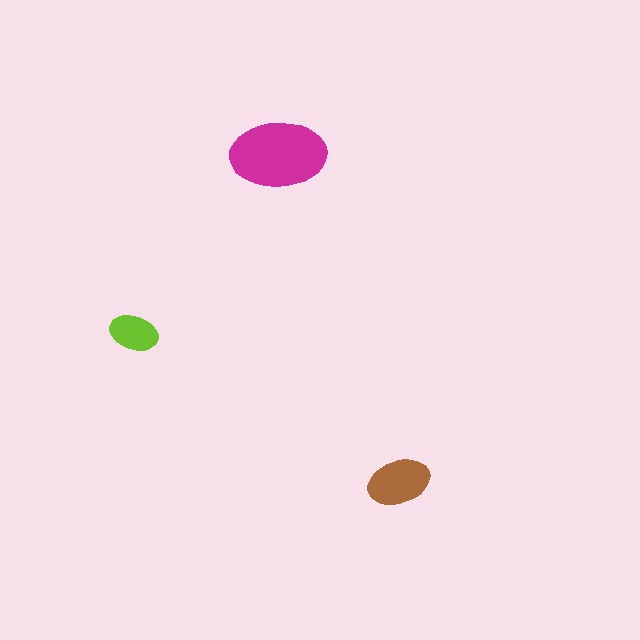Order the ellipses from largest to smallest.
the magenta one, the brown one, the lime one.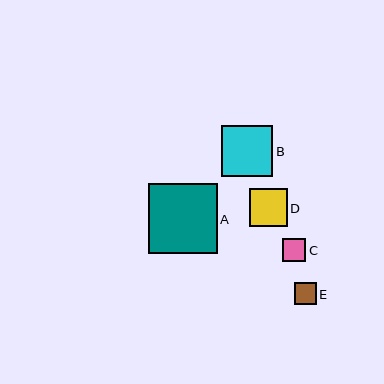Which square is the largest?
Square A is the largest with a size of approximately 69 pixels.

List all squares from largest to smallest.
From largest to smallest: A, B, D, C, E.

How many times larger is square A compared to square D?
Square A is approximately 1.8 times the size of square D.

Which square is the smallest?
Square E is the smallest with a size of approximately 22 pixels.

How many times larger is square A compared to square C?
Square A is approximately 3.0 times the size of square C.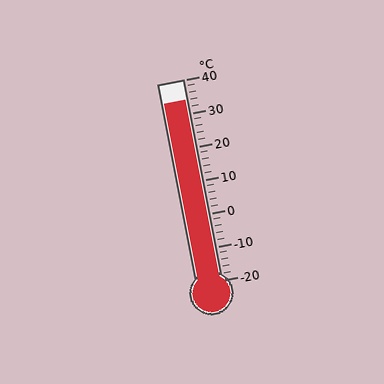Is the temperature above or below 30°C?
The temperature is above 30°C.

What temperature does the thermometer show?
The thermometer shows approximately 34°C.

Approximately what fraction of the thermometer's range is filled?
The thermometer is filled to approximately 90% of its range.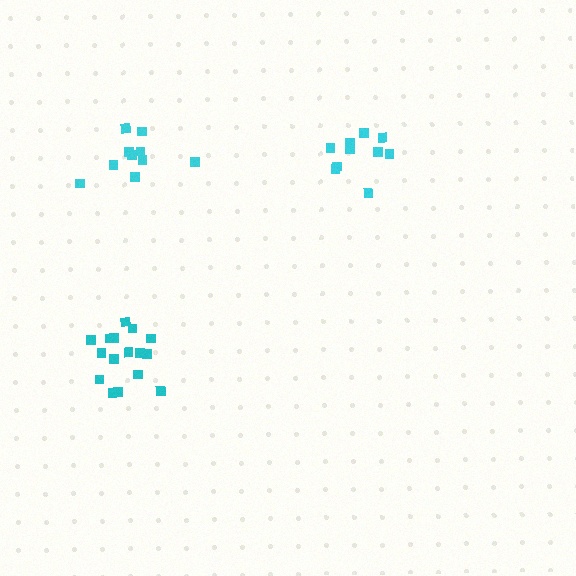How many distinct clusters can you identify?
There are 3 distinct clusters.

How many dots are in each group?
Group 1: 16 dots, Group 2: 10 dots, Group 3: 10 dots (36 total).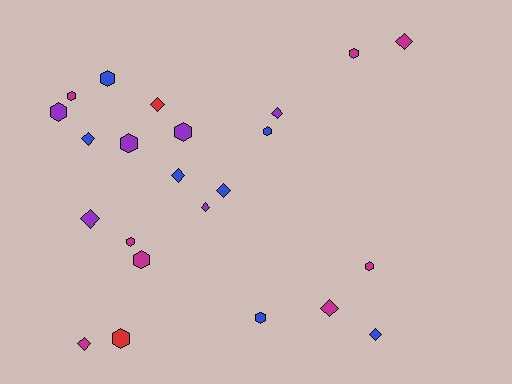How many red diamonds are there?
There is 1 red diamond.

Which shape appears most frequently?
Hexagon, with 12 objects.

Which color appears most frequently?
Magenta, with 8 objects.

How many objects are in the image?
There are 23 objects.